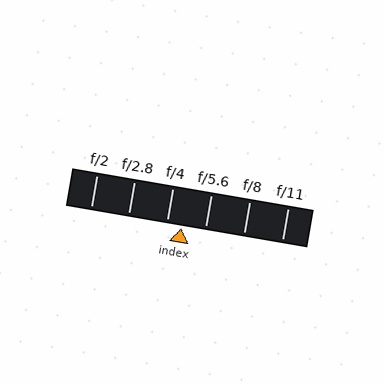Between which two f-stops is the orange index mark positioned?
The index mark is between f/4 and f/5.6.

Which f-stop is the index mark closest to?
The index mark is closest to f/4.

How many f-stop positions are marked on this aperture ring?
There are 6 f-stop positions marked.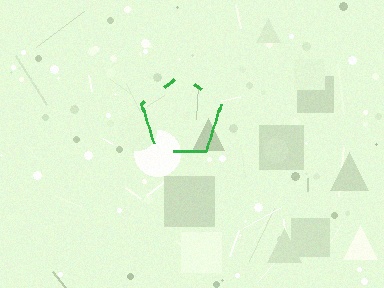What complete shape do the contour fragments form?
The contour fragments form a pentagon.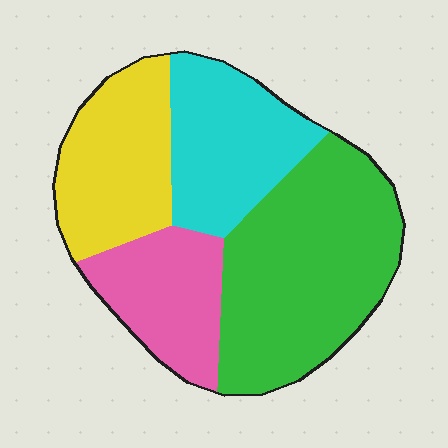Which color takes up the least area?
Pink, at roughly 20%.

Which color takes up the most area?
Green, at roughly 40%.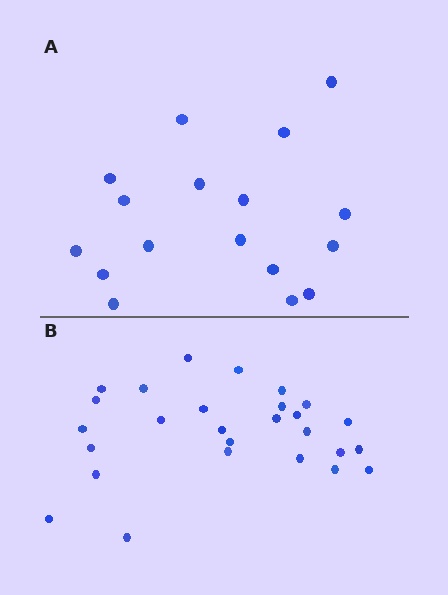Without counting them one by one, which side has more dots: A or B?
Region B (the bottom region) has more dots.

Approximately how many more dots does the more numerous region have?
Region B has roughly 10 or so more dots than region A.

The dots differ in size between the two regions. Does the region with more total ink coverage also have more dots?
No. Region A has more total ink coverage because its dots are larger, but region B actually contains more individual dots. Total area can be misleading — the number of items is what matters here.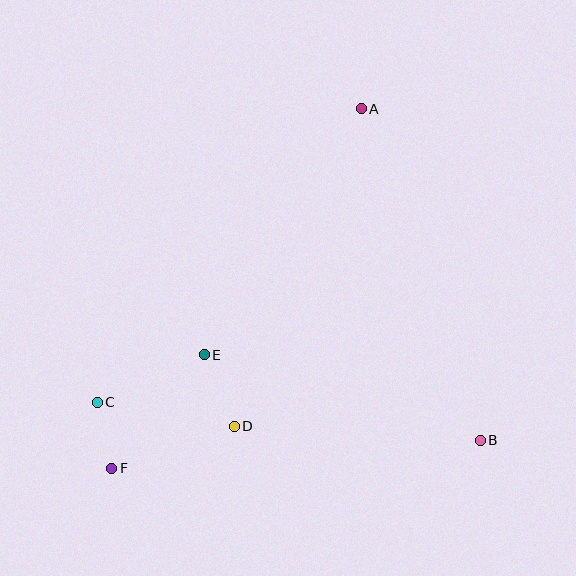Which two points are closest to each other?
Points C and F are closest to each other.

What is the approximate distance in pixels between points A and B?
The distance between A and B is approximately 352 pixels.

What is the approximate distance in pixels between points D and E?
The distance between D and E is approximately 78 pixels.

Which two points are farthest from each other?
Points A and F are farthest from each other.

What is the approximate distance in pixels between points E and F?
The distance between E and F is approximately 146 pixels.